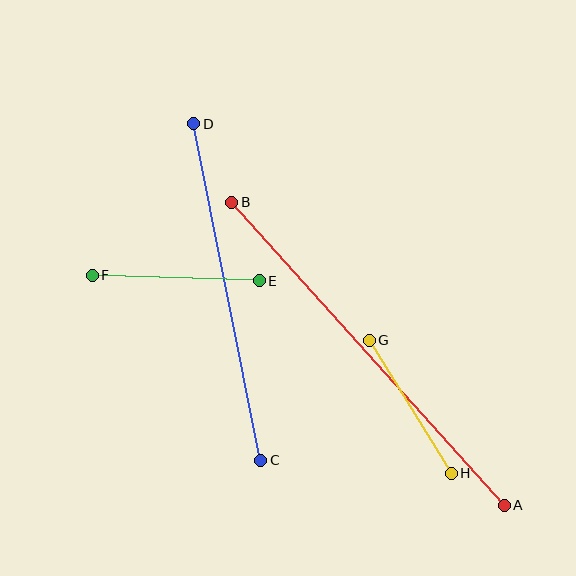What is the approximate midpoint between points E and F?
The midpoint is at approximately (176, 278) pixels.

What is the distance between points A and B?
The distance is approximately 407 pixels.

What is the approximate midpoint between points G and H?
The midpoint is at approximately (410, 407) pixels.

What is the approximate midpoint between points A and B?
The midpoint is at approximately (368, 354) pixels.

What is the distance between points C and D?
The distance is approximately 343 pixels.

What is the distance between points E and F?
The distance is approximately 167 pixels.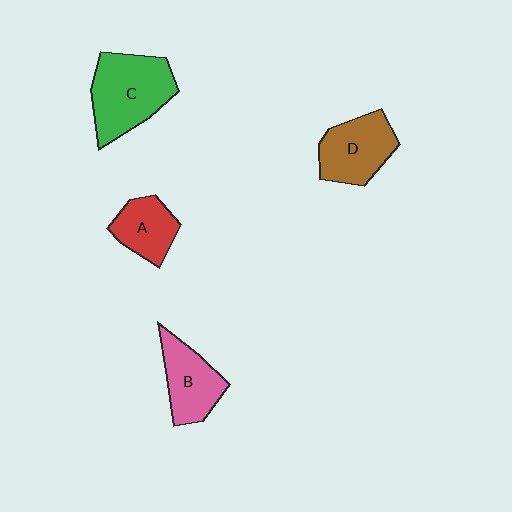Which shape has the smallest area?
Shape A (red).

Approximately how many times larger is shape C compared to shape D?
Approximately 1.3 times.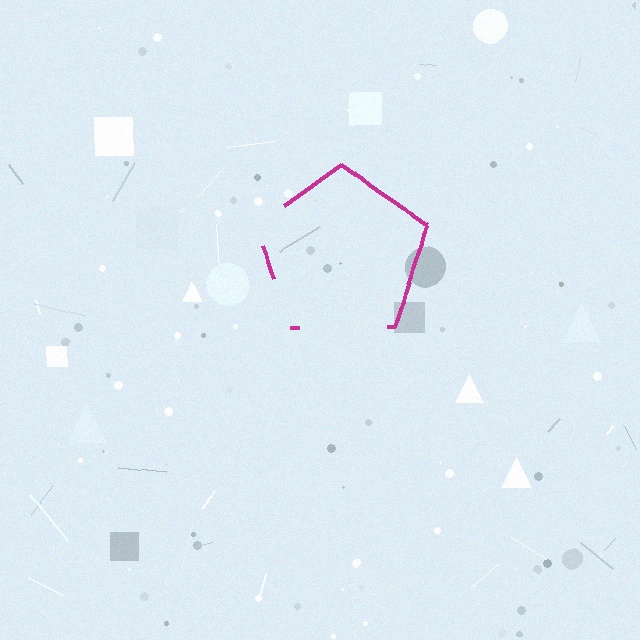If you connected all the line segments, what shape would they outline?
They would outline a pentagon.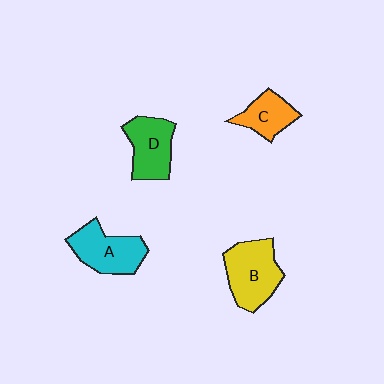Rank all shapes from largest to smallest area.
From largest to smallest: B (yellow), A (cyan), D (green), C (orange).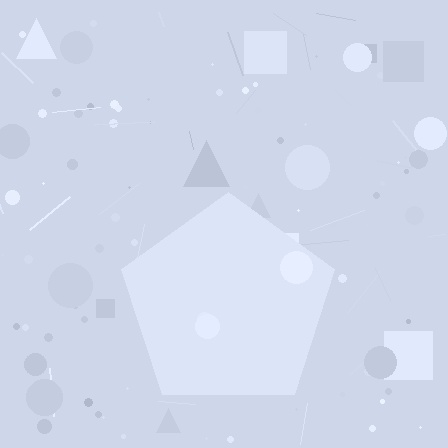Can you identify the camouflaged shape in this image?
The camouflaged shape is a pentagon.